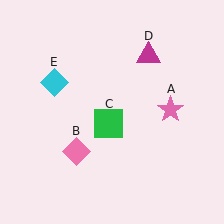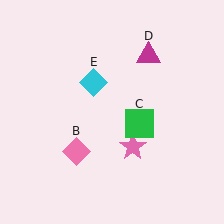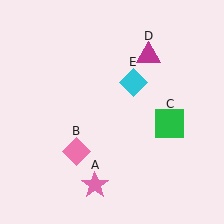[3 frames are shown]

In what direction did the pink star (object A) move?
The pink star (object A) moved down and to the left.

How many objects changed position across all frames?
3 objects changed position: pink star (object A), green square (object C), cyan diamond (object E).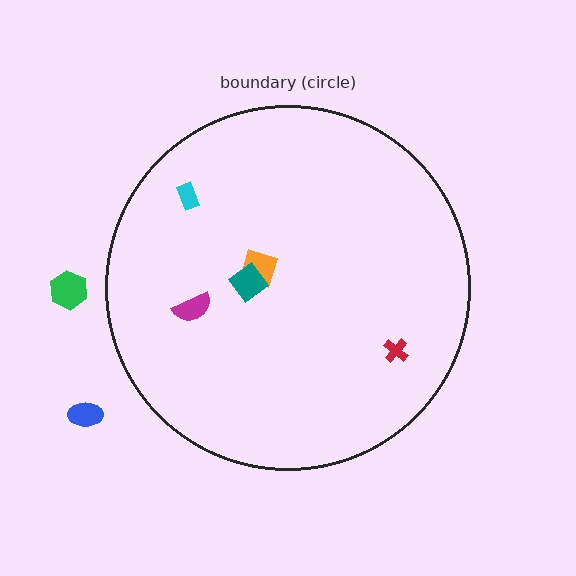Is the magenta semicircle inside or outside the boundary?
Inside.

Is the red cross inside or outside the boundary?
Inside.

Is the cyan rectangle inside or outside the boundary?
Inside.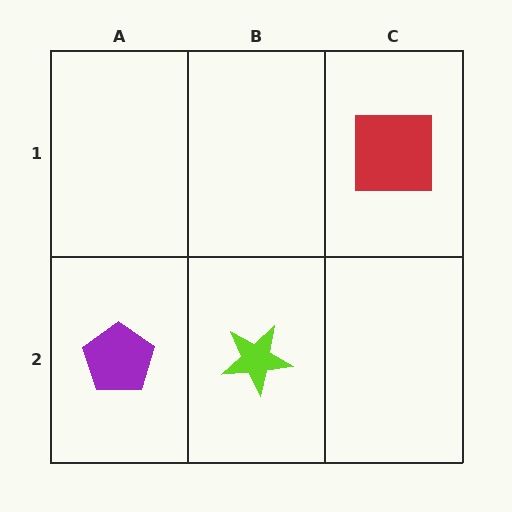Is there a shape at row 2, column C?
No, that cell is empty.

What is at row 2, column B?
A lime star.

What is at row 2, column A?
A purple pentagon.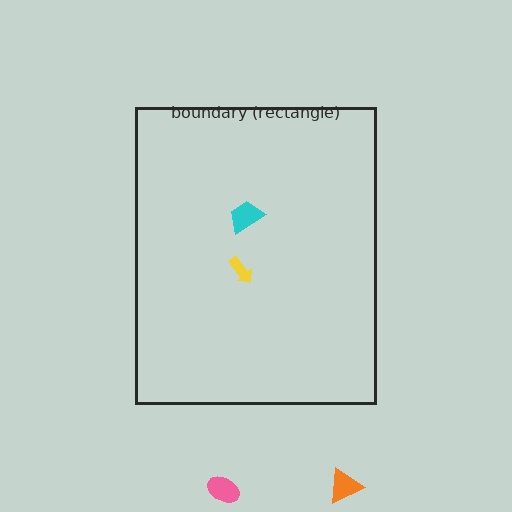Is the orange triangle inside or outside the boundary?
Outside.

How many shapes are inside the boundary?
2 inside, 2 outside.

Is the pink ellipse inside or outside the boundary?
Outside.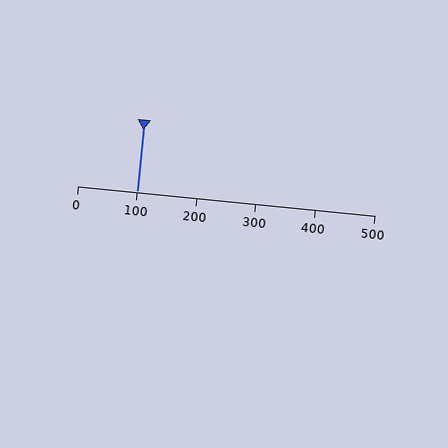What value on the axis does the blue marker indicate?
The marker indicates approximately 100.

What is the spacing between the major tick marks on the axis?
The major ticks are spaced 100 apart.